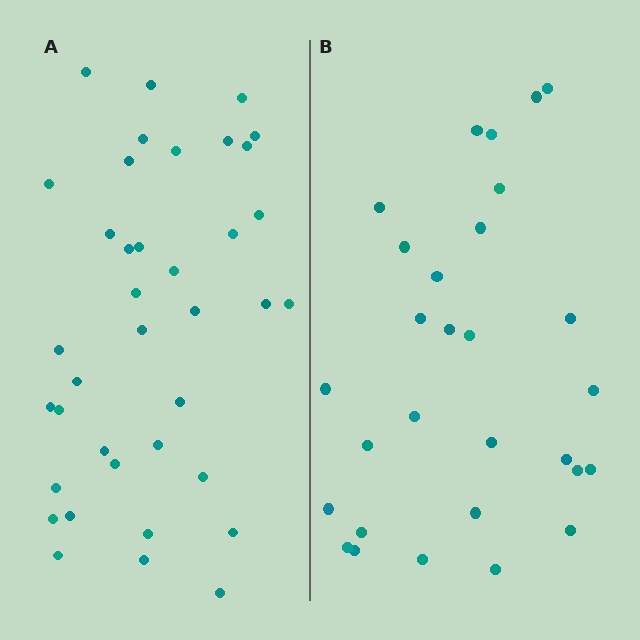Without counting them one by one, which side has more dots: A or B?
Region A (the left region) has more dots.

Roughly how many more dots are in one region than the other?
Region A has roughly 8 or so more dots than region B.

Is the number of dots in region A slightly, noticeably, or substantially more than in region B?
Region A has noticeably more, but not dramatically so. The ratio is roughly 1.3 to 1.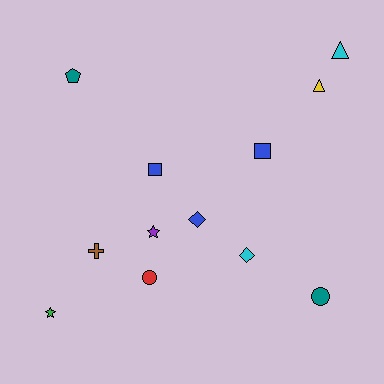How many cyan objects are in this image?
There are 2 cyan objects.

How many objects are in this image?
There are 12 objects.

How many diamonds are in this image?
There are 2 diamonds.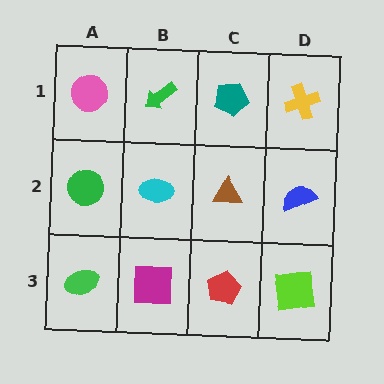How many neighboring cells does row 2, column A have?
3.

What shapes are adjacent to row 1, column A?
A green circle (row 2, column A), a green arrow (row 1, column B).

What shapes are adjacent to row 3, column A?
A green circle (row 2, column A), a magenta square (row 3, column B).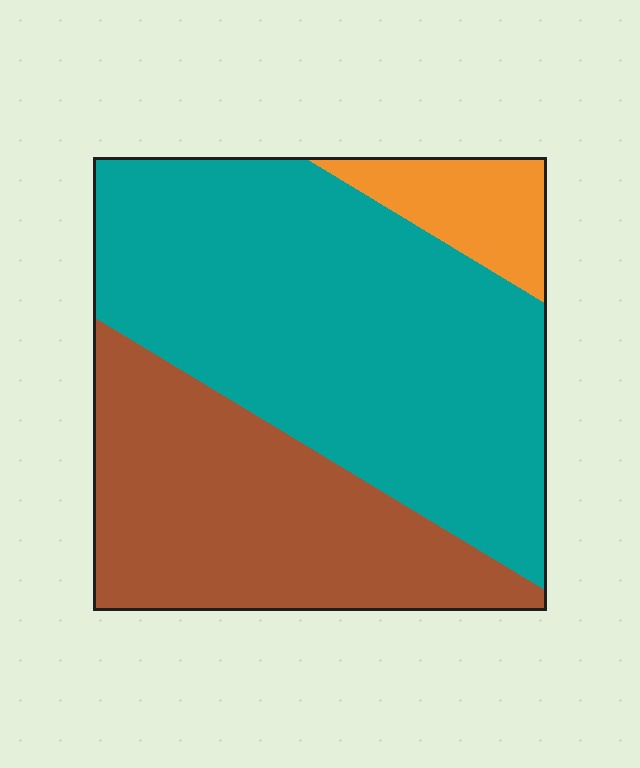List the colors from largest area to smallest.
From largest to smallest: teal, brown, orange.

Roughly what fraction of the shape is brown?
Brown takes up about one third (1/3) of the shape.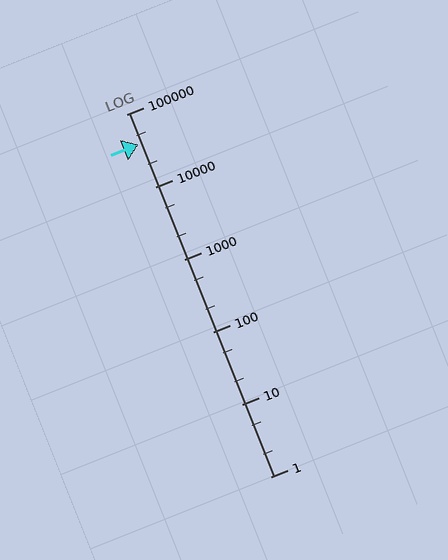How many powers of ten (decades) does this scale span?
The scale spans 5 decades, from 1 to 100000.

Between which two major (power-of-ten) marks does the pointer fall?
The pointer is between 10000 and 100000.